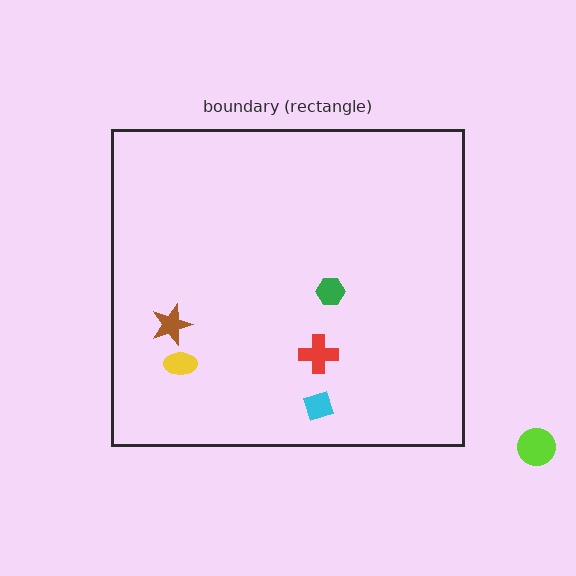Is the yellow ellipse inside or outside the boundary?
Inside.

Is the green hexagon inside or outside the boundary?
Inside.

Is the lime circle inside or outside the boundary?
Outside.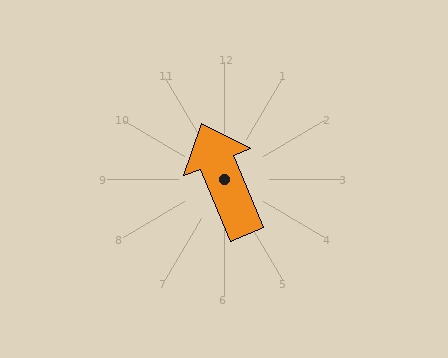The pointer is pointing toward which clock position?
Roughly 11 o'clock.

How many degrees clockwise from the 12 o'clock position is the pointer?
Approximately 338 degrees.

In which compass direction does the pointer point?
North.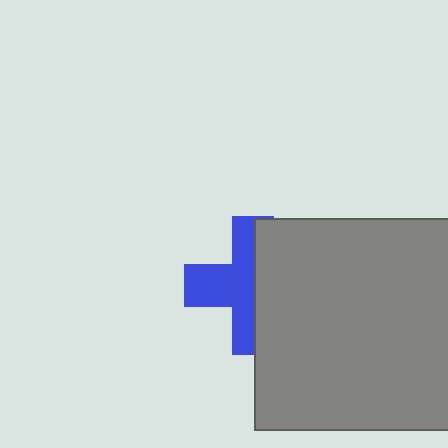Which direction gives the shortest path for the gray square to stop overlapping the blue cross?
Moving right gives the shortest separation.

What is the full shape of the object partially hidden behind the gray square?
The partially hidden object is a blue cross.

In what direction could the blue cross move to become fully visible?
The blue cross could move left. That would shift it out from behind the gray square entirely.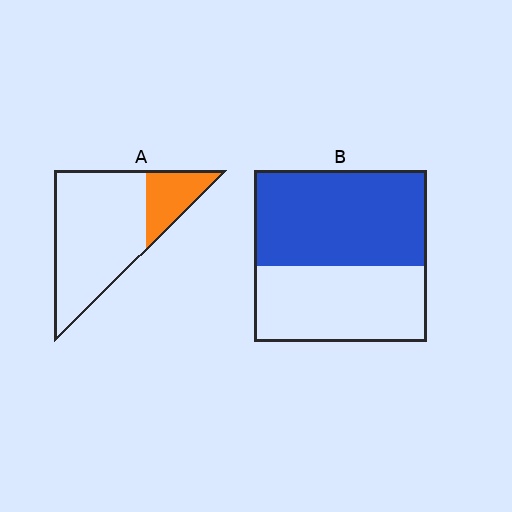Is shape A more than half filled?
No.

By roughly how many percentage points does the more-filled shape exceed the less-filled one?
By roughly 35 percentage points (B over A).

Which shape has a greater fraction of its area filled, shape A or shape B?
Shape B.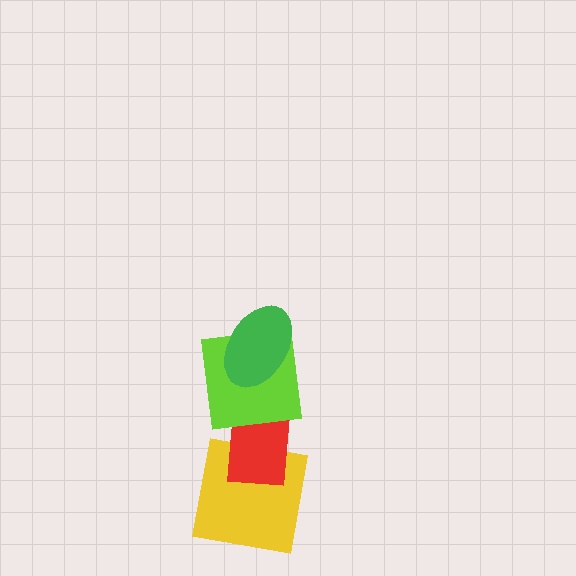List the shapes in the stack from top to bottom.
From top to bottom: the green ellipse, the lime square, the red rectangle, the yellow square.